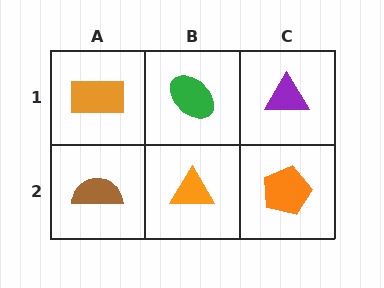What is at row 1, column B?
A green ellipse.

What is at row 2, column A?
A brown semicircle.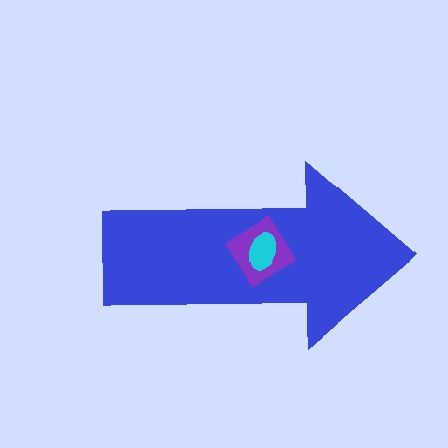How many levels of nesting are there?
3.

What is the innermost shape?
The cyan ellipse.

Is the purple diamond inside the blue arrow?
Yes.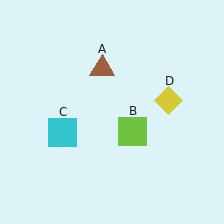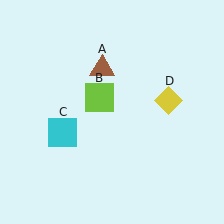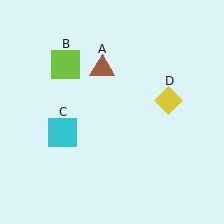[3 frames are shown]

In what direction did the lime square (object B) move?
The lime square (object B) moved up and to the left.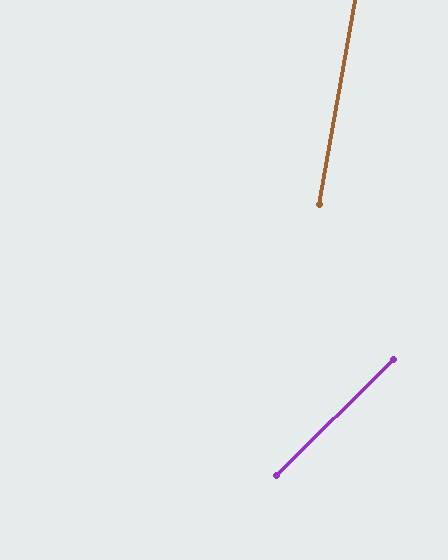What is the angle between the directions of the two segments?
Approximately 35 degrees.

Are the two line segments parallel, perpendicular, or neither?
Neither parallel nor perpendicular — they differ by about 35°.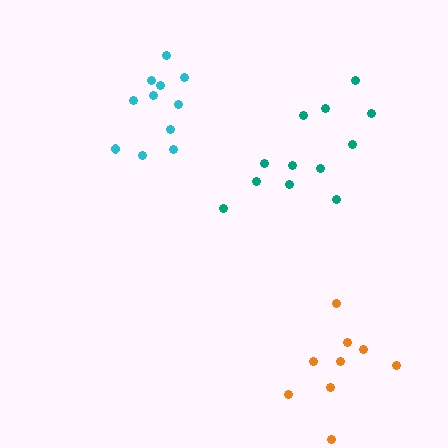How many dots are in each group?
Group 1: 9 dots, Group 2: 11 dots, Group 3: 12 dots (32 total).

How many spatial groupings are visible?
There are 3 spatial groupings.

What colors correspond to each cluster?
The clusters are colored: orange, cyan, teal.